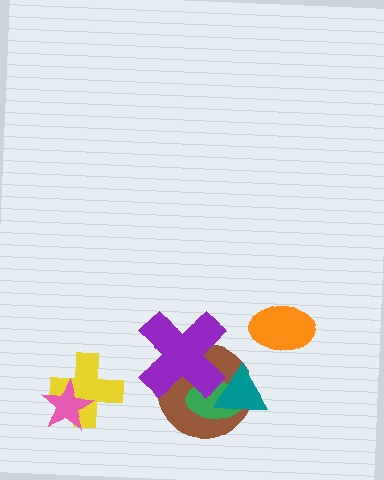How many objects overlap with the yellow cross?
1 object overlaps with the yellow cross.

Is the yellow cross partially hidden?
Yes, it is partially covered by another shape.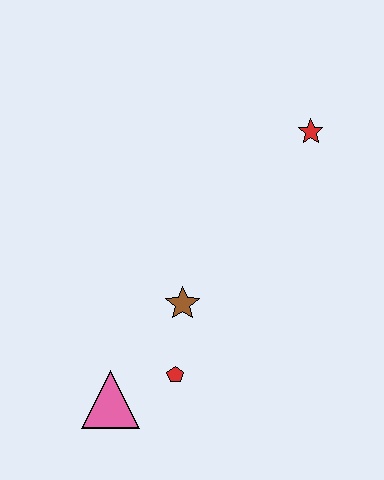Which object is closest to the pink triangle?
The red pentagon is closest to the pink triangle.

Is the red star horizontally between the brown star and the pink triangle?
No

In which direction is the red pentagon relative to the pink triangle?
The red pentagon is to the right of the pink triangle.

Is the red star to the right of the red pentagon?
Yes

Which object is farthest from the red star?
The pink triangle is farthest from the red star.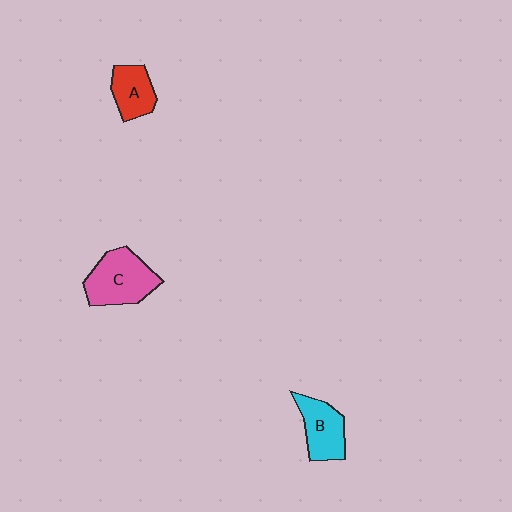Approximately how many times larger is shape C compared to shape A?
Approximately 1.6 times.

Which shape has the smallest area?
Shape A (red).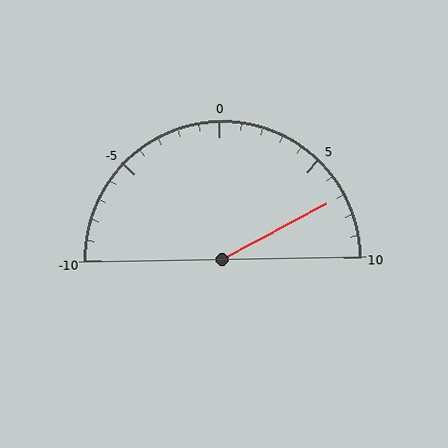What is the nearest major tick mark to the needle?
The nearest major tick mark is 5.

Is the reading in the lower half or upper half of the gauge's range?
The reading is in the upper half of the range (-10 to 10).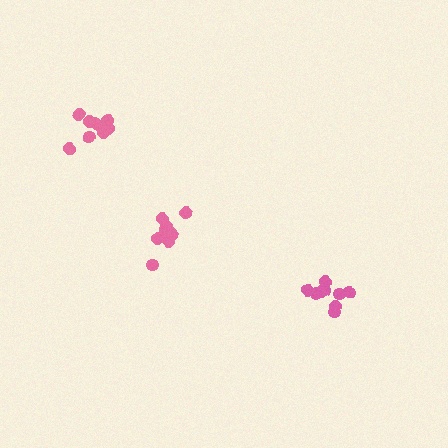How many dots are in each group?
Group 1: 9 dots, Group 2: 9 dots, Group 3: 8 dots (26 total).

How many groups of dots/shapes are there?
There are 3 groups.